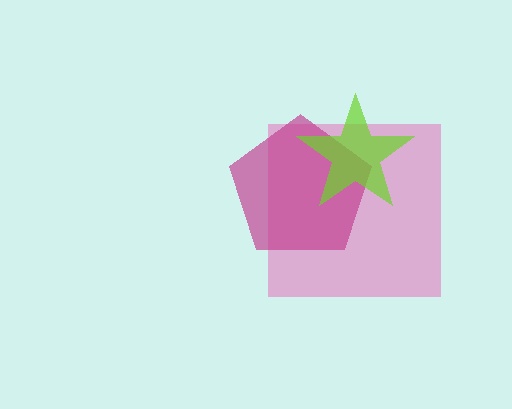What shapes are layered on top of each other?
The layered shapes are: a pink square, a magenta pentagon, a lime star.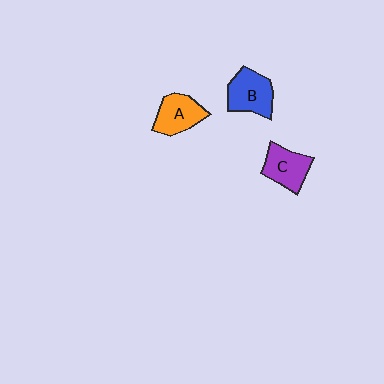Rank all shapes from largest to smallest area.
From largest to smallest: B (blue), A (orange), C (purple).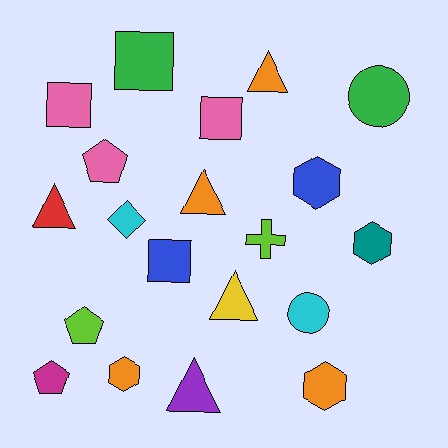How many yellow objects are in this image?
There is 1 yellow object.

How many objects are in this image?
There are 20 objects.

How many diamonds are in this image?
There is 1 diamond.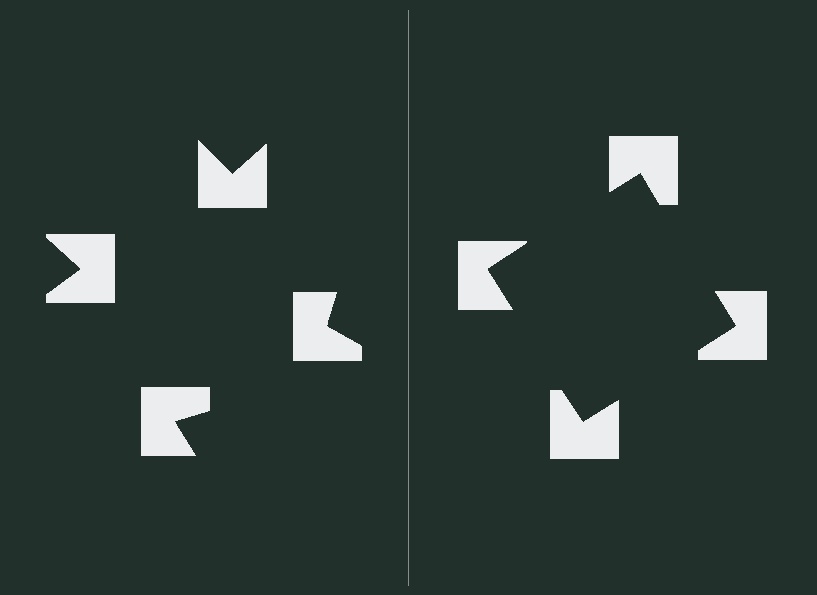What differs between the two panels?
The notched squares are positioned identically on both sides; only the wedge orientations differ. On the right they align to a square; on the left they are misaligned.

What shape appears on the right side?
An illusory square.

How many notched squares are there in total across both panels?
8 — 4 on each side.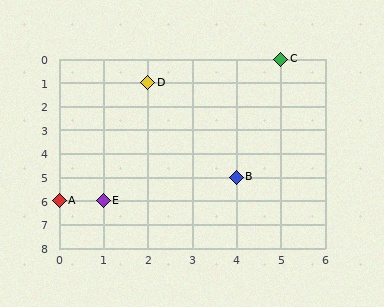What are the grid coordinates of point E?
Point E is at grid coordinates (1, 6).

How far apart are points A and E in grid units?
Points A and E are 1 column apart.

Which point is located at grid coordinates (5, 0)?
Point C is at (5, 0).